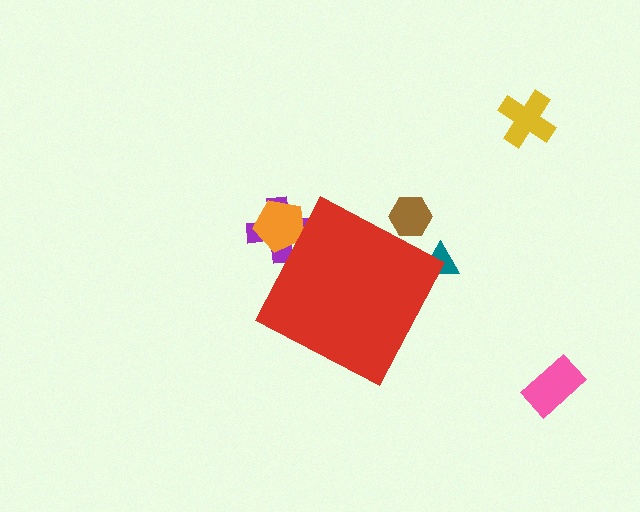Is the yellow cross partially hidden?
No, the yellow cross is fully visible.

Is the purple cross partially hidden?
Yes, the purple cross is partially hidden behind the red diamond.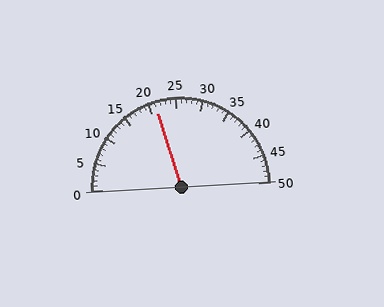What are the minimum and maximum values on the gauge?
The gauge ranges from 0 to 50.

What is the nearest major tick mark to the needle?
The nearest major tick mark is 20.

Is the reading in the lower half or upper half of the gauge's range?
The reading is in the lower half of the range (0 to 50).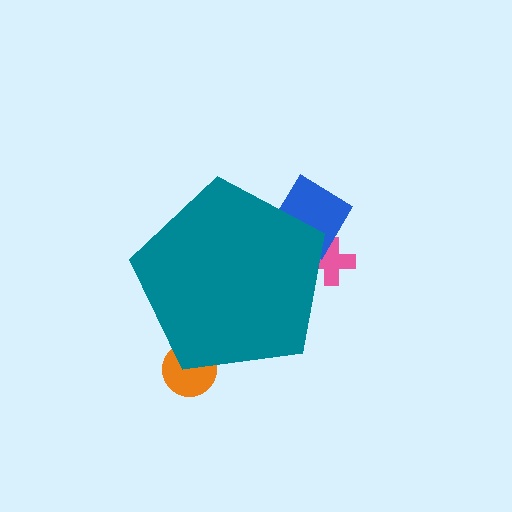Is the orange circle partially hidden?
Yes, the orange circle is partially hidden behind the teal pentagon.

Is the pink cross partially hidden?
Yes, the pink cross is partially hidden behind the teal pentagon.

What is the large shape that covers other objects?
A teal pentagon.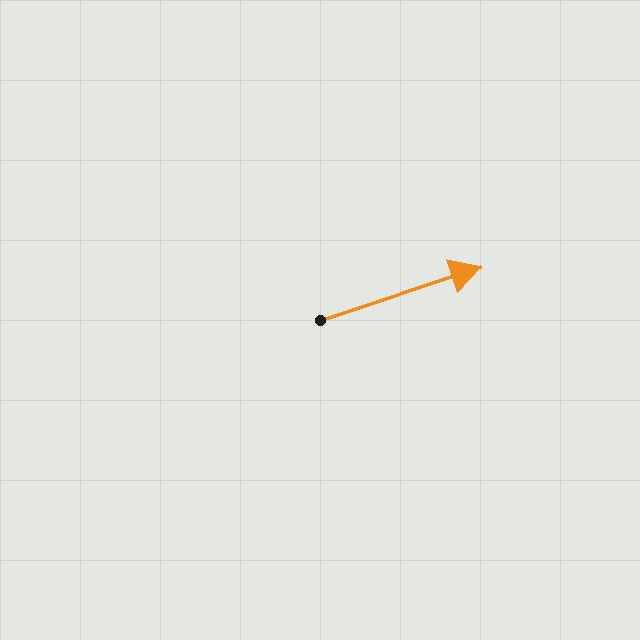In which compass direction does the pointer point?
East.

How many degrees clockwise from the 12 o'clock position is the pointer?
Approximately 72 degrees.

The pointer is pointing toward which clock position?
Roughly 2 o'clock.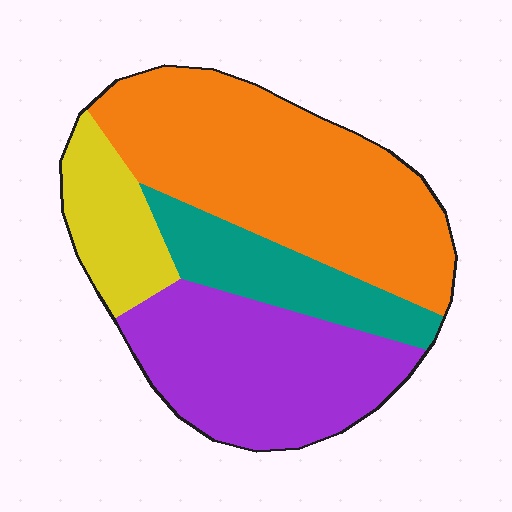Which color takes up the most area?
Orange, at roughly 40%.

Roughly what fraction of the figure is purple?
Purple takes up between a sixth and a third of the figure.